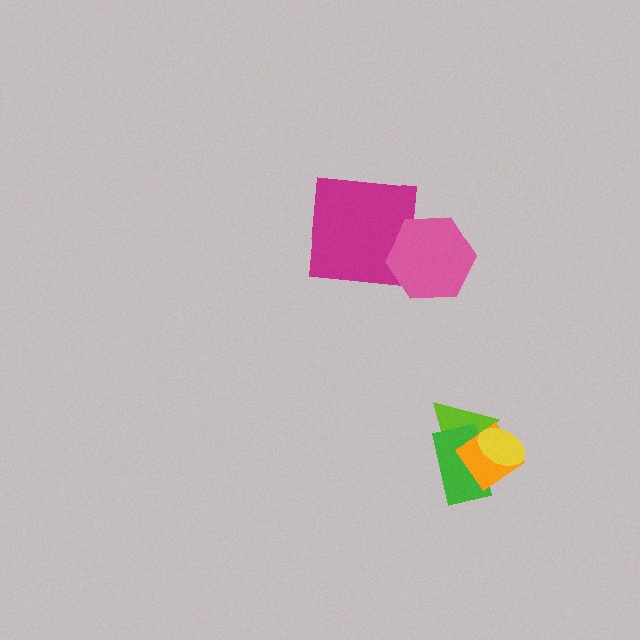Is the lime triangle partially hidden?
Yes, it is partially covered by another shape.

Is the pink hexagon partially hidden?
No, no other shape covers it.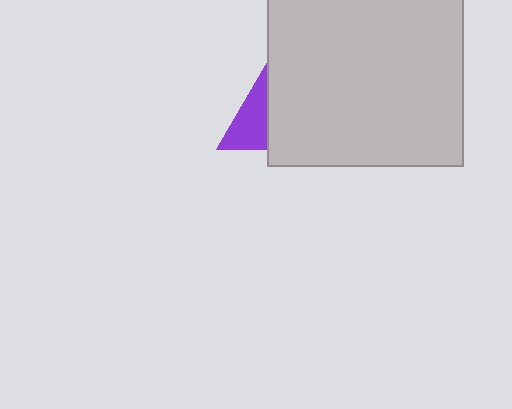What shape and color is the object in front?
The object in front is a light gray rectangle.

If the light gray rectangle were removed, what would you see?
You would see the complete purple triangle.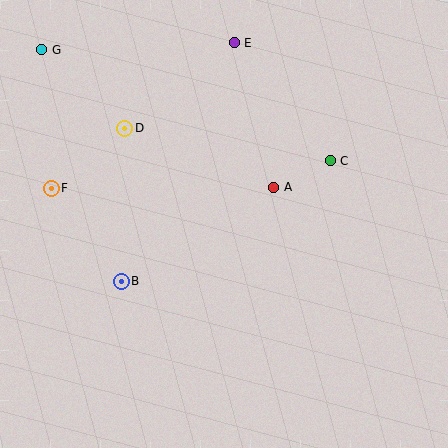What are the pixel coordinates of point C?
Point C is at (330, 161).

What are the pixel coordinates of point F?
Point F is at (51, 188).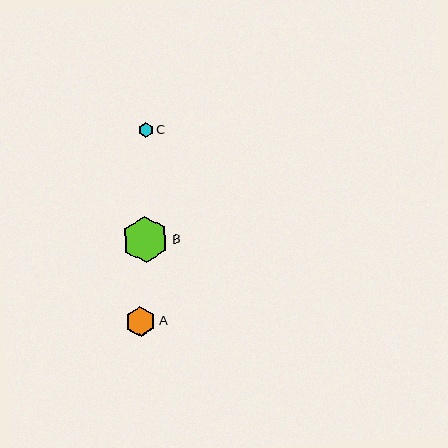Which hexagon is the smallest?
Hexagon C is the smallest with a size of approximately 15 pixels.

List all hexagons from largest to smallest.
From largest to smallest: B, A, C.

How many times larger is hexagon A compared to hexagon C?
Hexagon A is approximately 1.9 times the size of hexagon C.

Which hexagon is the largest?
Hexagon B is the largest with a size of approximately 47 pixels.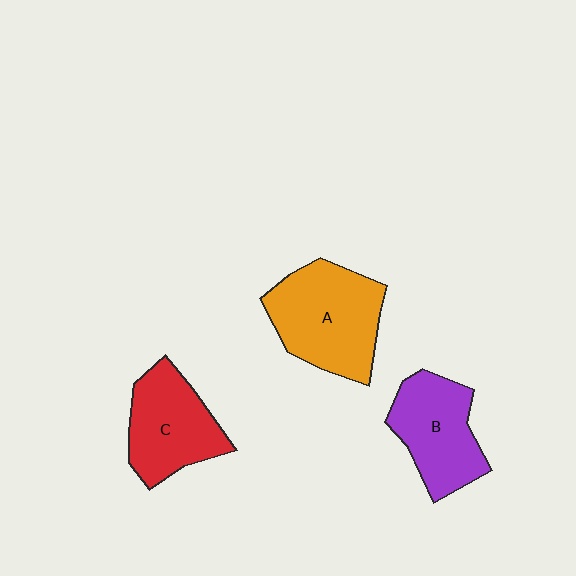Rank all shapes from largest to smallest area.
From largest to smallest: A (orange), C (red), B (purple).